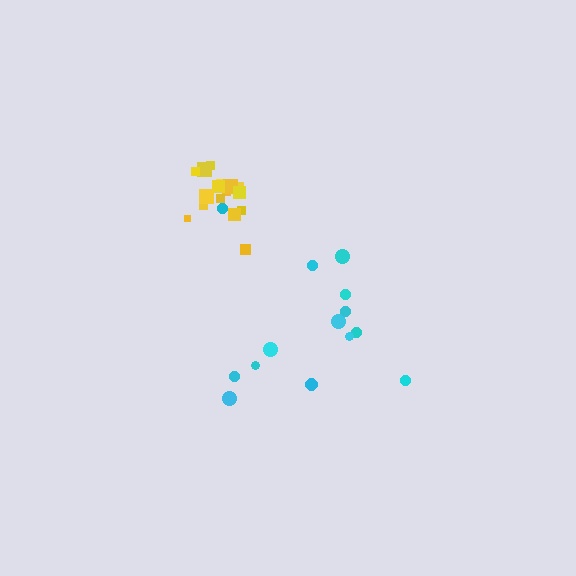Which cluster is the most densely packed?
Yellow.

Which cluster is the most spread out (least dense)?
Cyan.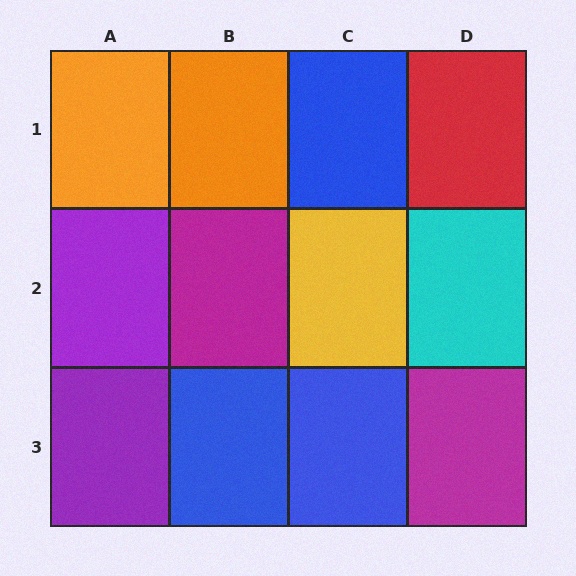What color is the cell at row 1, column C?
Blue.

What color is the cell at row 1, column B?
Orange.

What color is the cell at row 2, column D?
Cyan.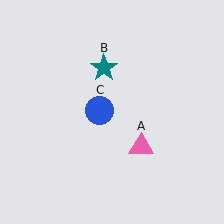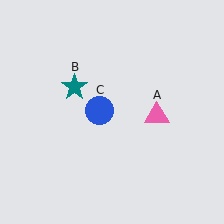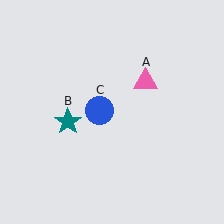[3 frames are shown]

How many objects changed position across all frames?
2 objects changed position: pink triangle (object A), teal star (object B).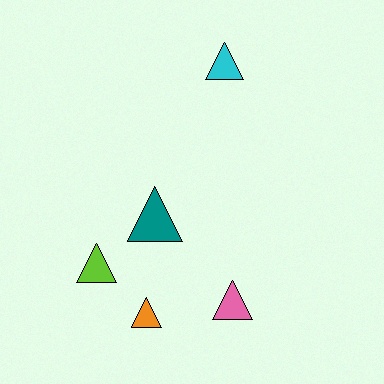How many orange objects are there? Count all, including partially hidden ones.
There is 1 orange object.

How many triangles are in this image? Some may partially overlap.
There are 5 triangles.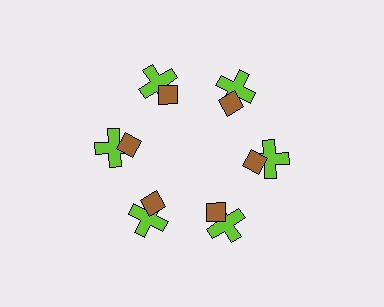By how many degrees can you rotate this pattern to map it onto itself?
The pattern maps onto itself every 60 degrees of rotation.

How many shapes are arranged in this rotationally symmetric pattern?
There are 12 shapes, arranged in 6 groups of 2.